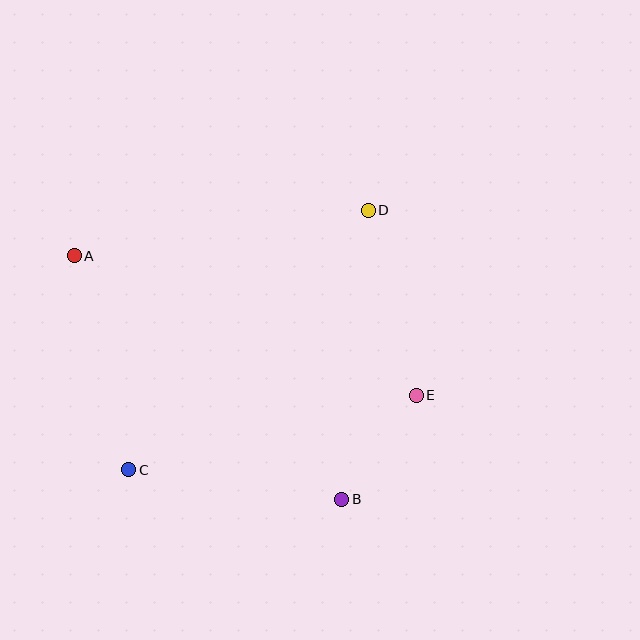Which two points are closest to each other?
Points B and E are closest to each other.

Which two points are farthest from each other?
Points A and E are farthest from each other.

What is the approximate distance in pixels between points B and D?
The distance between B and D is approximately 290 pixels.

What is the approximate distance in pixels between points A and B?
The distance between A and B is approximately 362 pixels.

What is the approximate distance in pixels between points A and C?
The distance between A and C is approximately 221 pixels.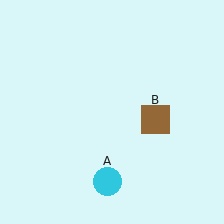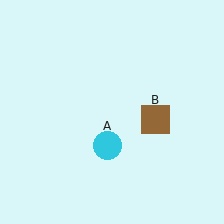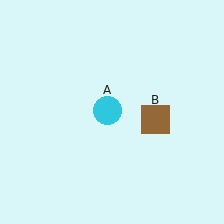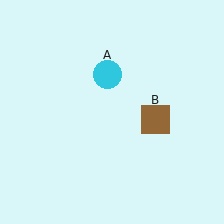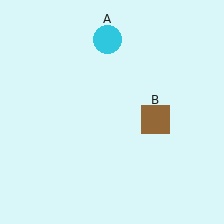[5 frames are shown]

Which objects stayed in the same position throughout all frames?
Brown square (object B) remained stationary.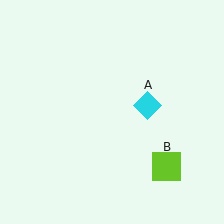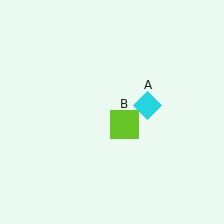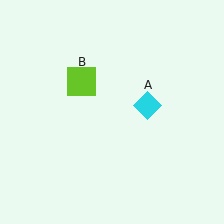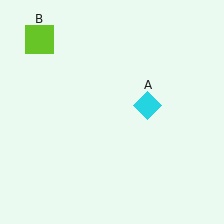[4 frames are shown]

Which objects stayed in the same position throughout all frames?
Cyan diamond (object A) remained stationary.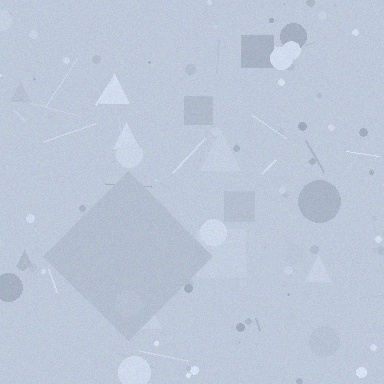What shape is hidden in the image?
A diamond is hidden in the image.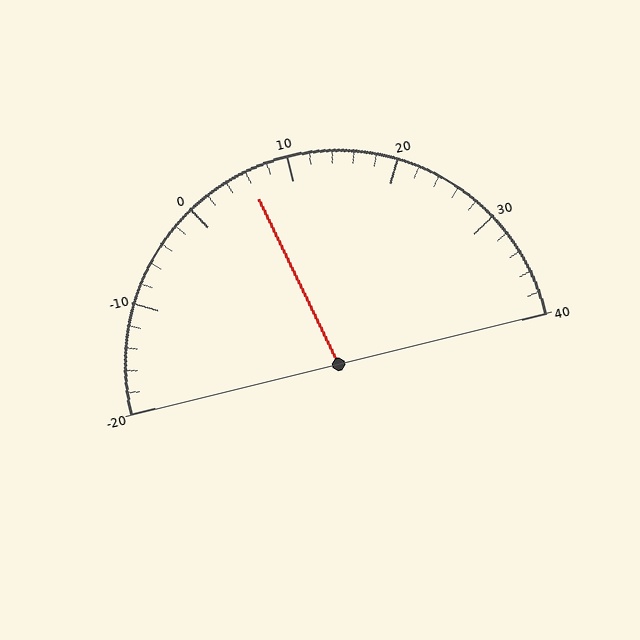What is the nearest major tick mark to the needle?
The nearest major tick mark is 10.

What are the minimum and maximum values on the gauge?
The gauge ranges from -20 to 40.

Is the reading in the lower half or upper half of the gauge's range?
The reading is in the lower half of the range (-20 to 40).